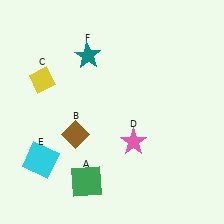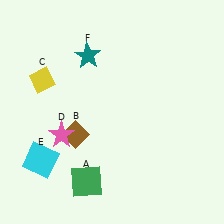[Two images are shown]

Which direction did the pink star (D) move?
The pink star (D) moved left.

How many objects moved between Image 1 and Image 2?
1 object moved between the two images.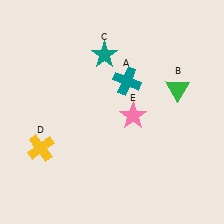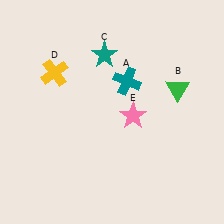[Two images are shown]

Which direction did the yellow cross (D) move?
The yellow cross (D) moved up.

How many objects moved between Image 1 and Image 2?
1 object moved between the two images.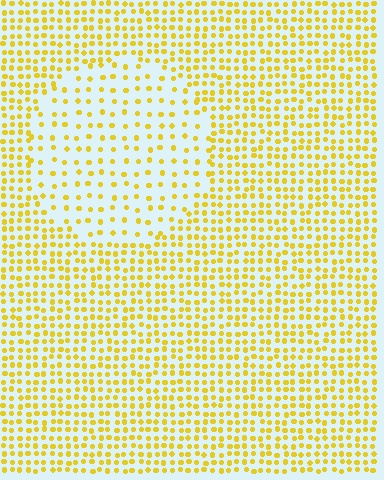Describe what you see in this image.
The image contains small yellow elements arranged at two different densities. A circle-shaped region is visible where the elements are less densely packed than the surrounding area.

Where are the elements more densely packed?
The elements are more densely packed outside the circle boundary.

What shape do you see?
I see a circle.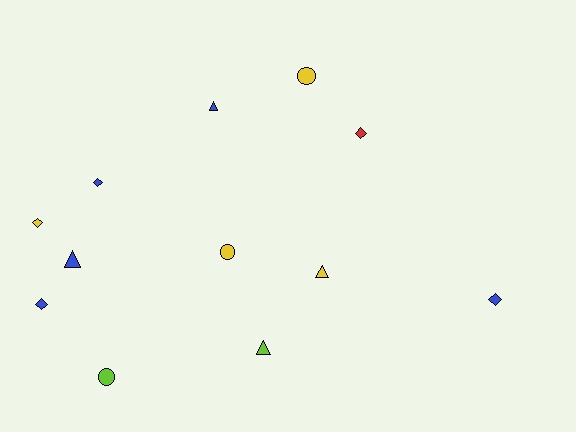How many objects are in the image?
There are 12 objects.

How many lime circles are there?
There is 1 lime circle.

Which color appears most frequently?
Blue, with 5 objects.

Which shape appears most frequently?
Diamond, with 5 objects.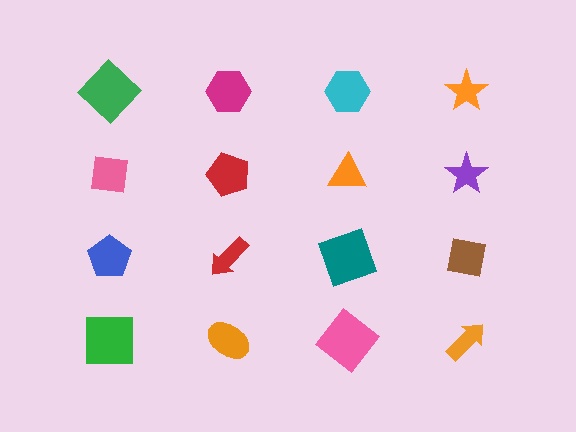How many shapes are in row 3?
4 shapes.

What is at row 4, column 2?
An orange ellipse.